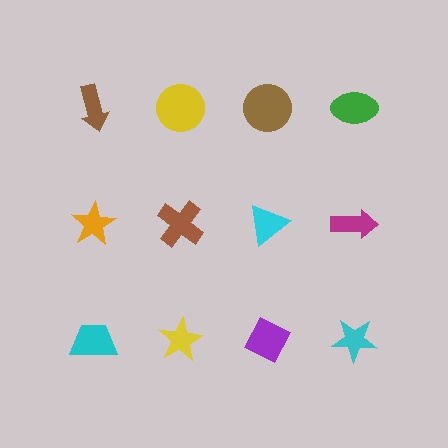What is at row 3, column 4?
A cyan star.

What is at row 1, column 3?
A brown circle.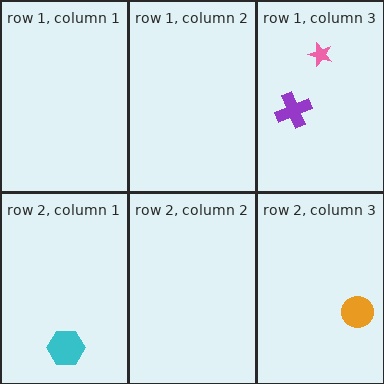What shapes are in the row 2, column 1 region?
The cyan hexagon.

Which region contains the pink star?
The row 1, column 3 region.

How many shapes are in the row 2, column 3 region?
1.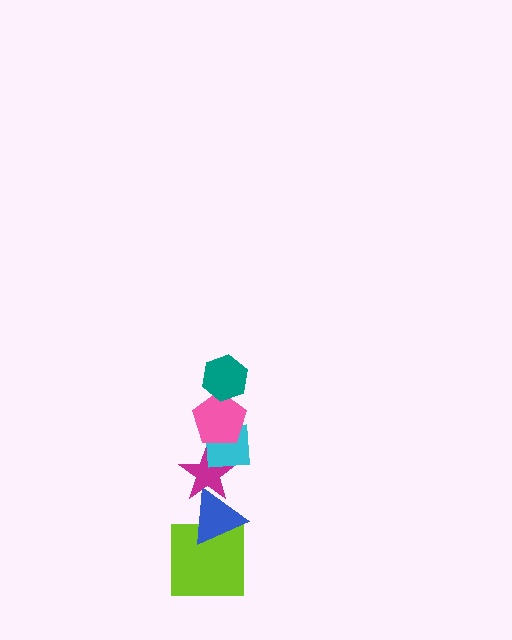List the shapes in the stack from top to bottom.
From top to bottom: the teal hexagon, the pink pentagon, the cyan square, the magenta star, the blue triangle, the lime square.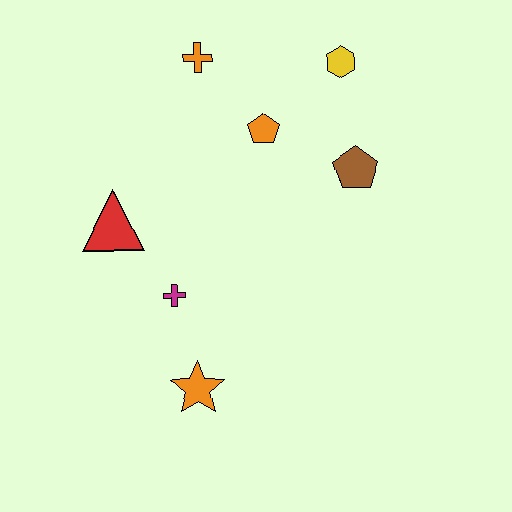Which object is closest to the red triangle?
The magenta cross is closest to the red triangle.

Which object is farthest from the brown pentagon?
The orange star is farthest from the brown pentagon.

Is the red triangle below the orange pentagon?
Yes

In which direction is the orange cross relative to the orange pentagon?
The orange cross is above the orange pentagon.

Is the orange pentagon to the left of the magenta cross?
No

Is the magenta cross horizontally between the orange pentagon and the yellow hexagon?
No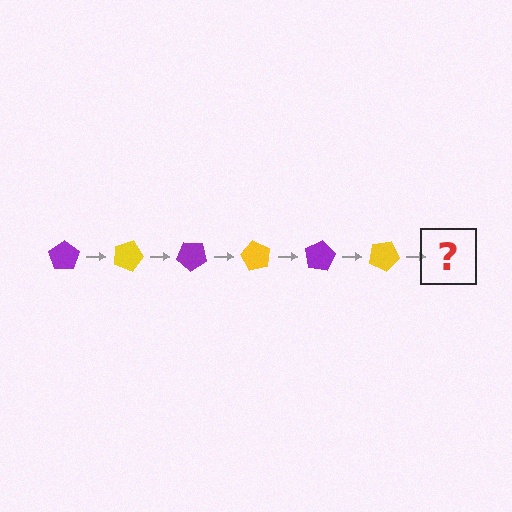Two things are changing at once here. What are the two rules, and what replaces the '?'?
The two rules are that it rotates 20 degrees each step and the color cycles through purple and yellow. The '?' should be a purple pentagon, rotated 120 degrees from the start.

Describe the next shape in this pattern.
It should be a purple pentagon, rotated 120 degrees from the start.